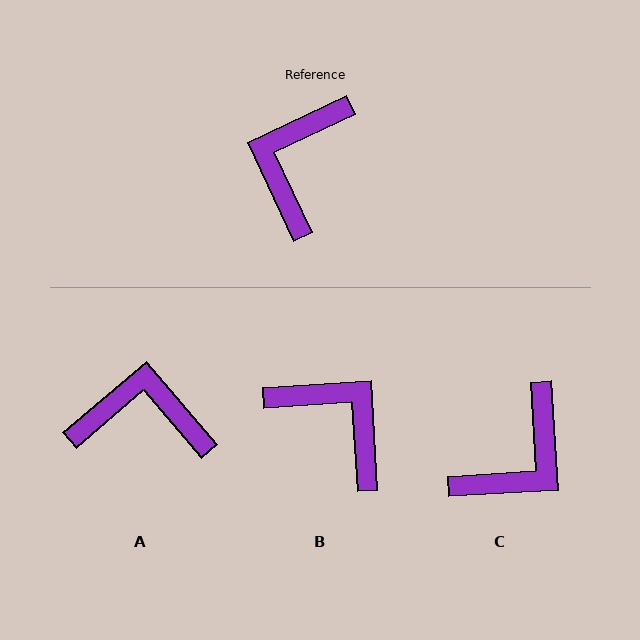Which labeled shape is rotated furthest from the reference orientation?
C, about 158 degrees away.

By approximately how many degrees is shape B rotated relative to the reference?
Approximately 112 degrees clockwise.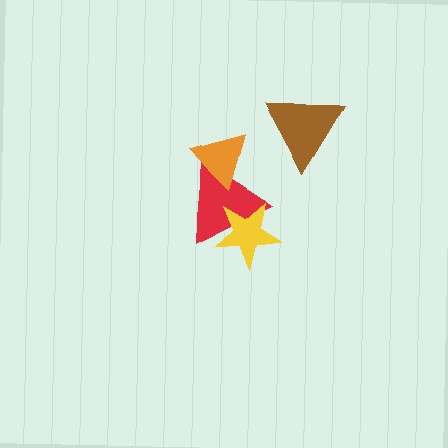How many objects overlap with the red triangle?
2 objects overlap with the red triangle.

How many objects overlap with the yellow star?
1 object overlaps with the yellow star.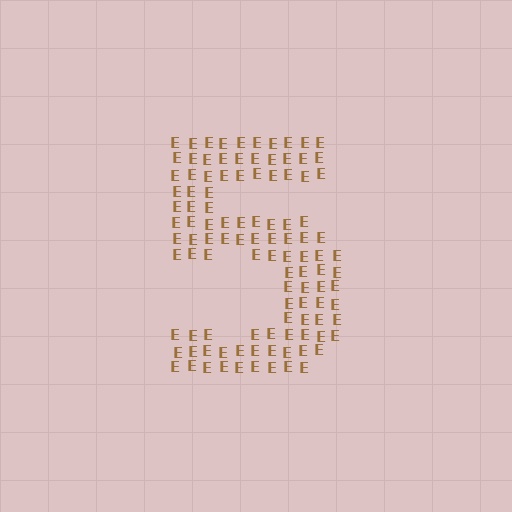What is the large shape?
The large shape is the digit 5.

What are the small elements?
The small elements are letter E's.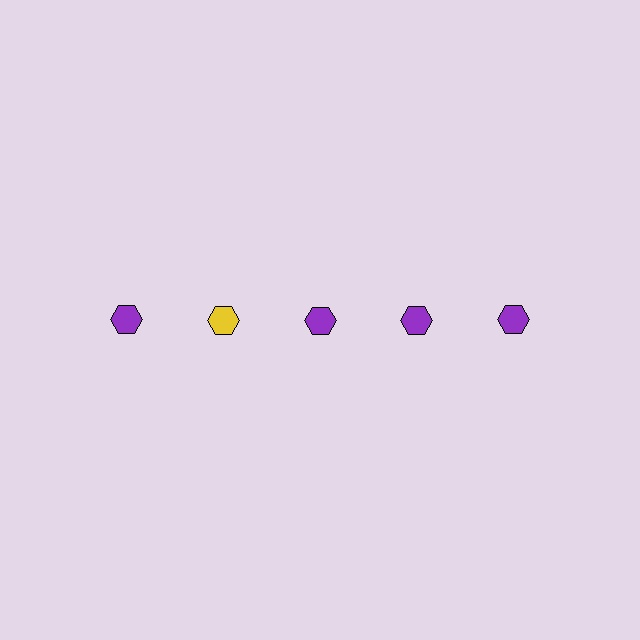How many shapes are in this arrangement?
There are 5 shapes arranged in a grid pattern.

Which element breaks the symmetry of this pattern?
The yellow hexagon in the top row, second from left column breaks the symmetry. All other shapes are purple hexagons.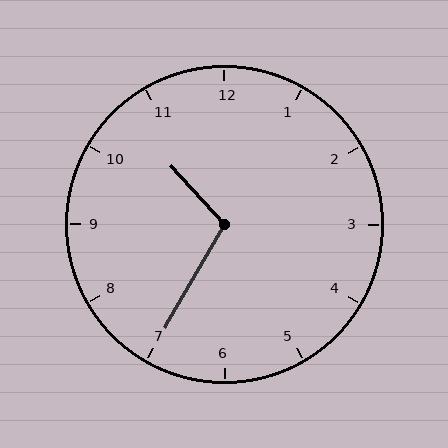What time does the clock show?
10:35.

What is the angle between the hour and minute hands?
Approximately 108 degrees.